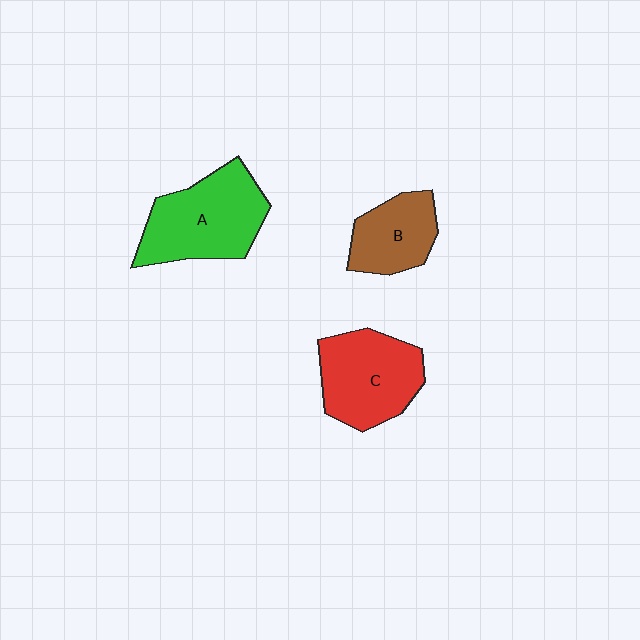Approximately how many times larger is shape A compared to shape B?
Approximately 1.6 times.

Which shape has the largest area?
Shape A (green).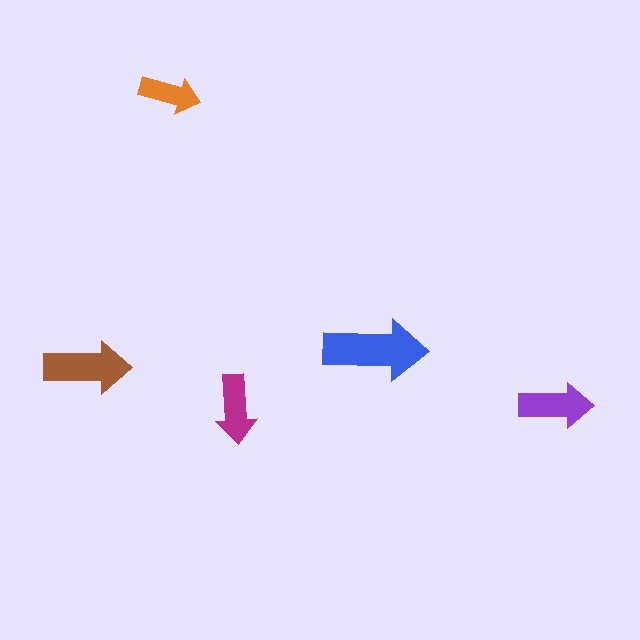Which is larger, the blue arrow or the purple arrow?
The blue one.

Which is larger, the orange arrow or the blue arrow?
The blue one.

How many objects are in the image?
There are 5 objects in the image.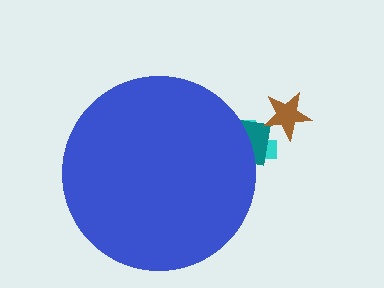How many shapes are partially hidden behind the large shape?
2 shapes are partially hidden.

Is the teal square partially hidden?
Yes, the teal square is partially hidden behind the blue circle.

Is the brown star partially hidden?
No, the brown star is fully visible.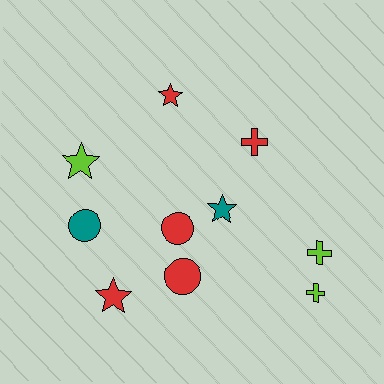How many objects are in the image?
There are 10 objects.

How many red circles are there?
There are 2 red circles.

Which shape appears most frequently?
Star, with 4 objects.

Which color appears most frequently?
Red, with 5 objects.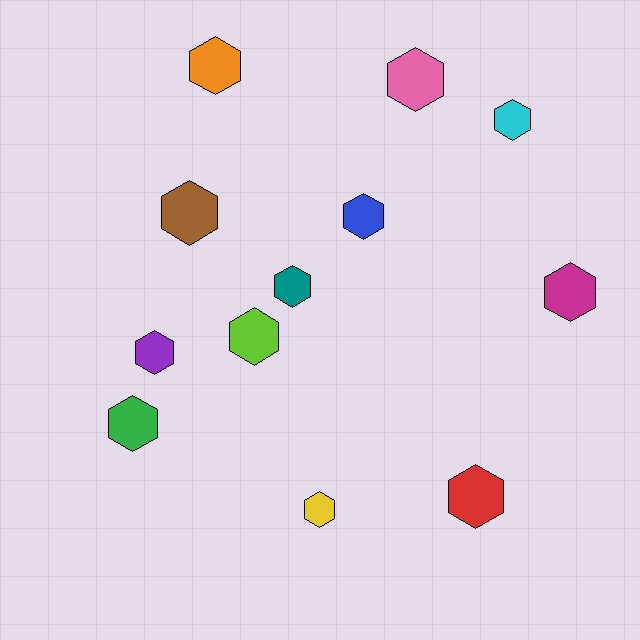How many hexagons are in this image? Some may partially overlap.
There are 12 hexagons.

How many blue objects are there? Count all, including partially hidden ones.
There is 1 blue object.